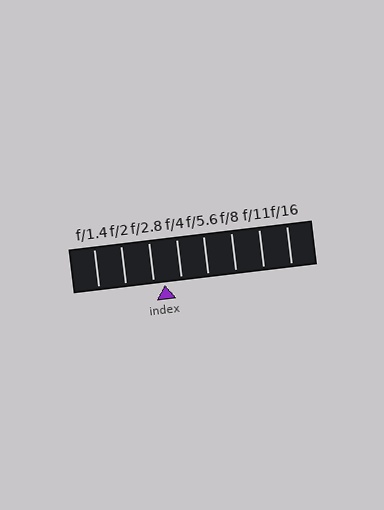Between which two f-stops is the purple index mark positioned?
The index mark is between f/2.8 and f/4.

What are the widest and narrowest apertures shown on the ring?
The widest aperture shown is f/1.4 and the narrowest is f/16.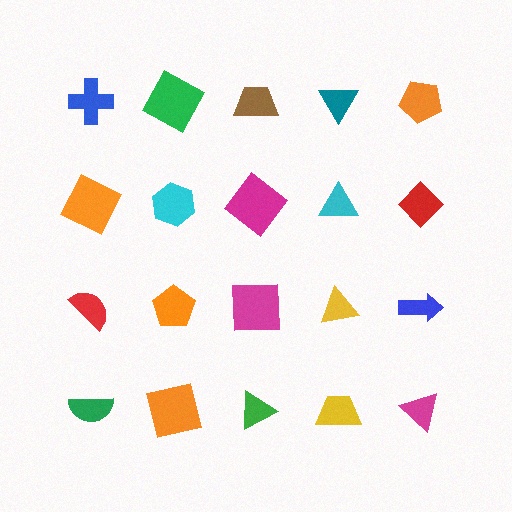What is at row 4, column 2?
An orange square.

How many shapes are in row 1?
5 shapes.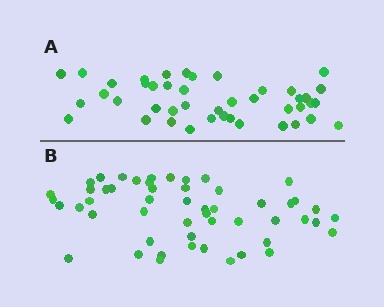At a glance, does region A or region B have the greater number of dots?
Region B (the bottom region) has more dots.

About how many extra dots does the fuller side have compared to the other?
Region B has roughly 8 or so more dots than region A.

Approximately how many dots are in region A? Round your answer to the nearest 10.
About 40 dots. (The exact count is 43, which rounds to 40.)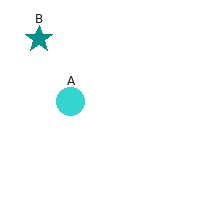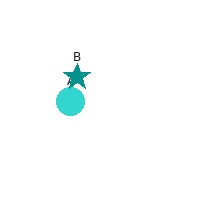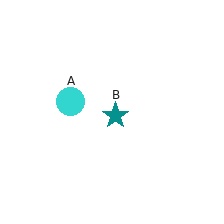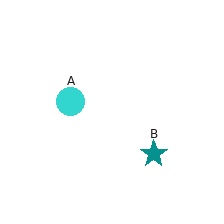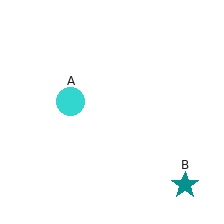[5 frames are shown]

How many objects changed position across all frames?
1 object changed position: teal star (object B).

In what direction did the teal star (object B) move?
The teal star (object B) moved down and to the right.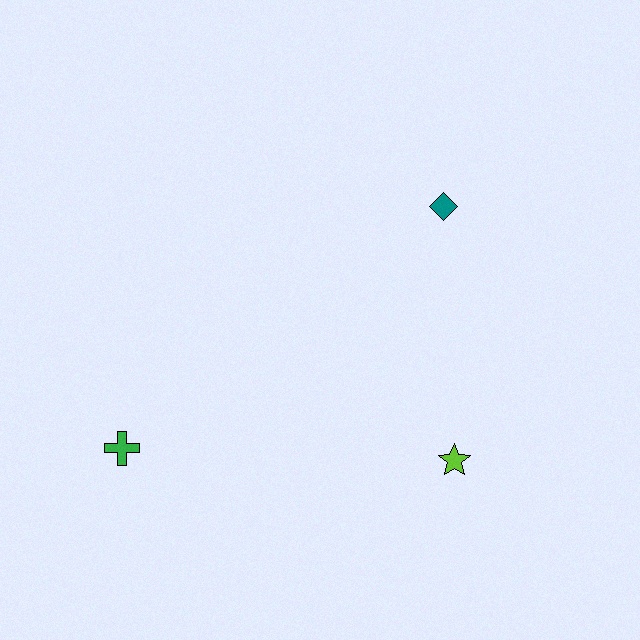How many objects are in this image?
There are 3 objects.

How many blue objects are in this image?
There are no blue objects.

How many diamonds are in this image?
There is 1 diamond.